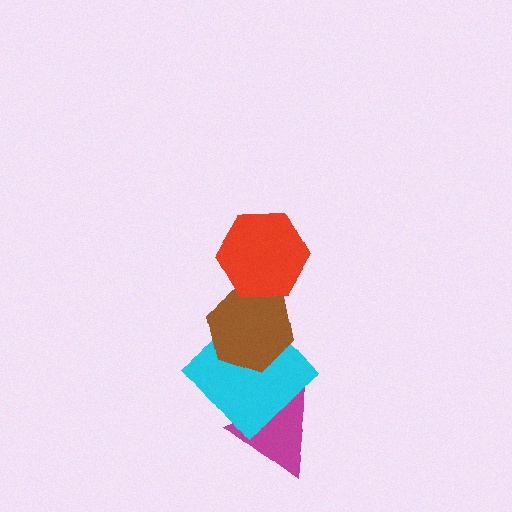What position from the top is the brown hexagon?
The brown hexagon is 2nd from the top.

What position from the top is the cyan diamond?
The cyan diamond is 3rd from the top.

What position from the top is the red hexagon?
The red hexagon is 1st from the top.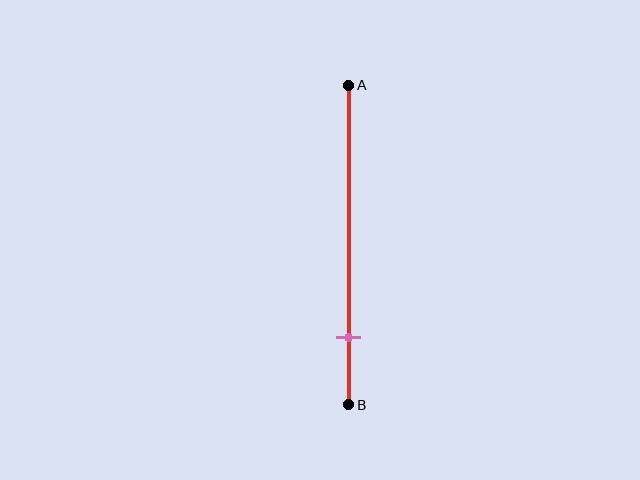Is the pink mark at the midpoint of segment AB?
No, the mark is at about 80% from A, not at the 50% midpoint.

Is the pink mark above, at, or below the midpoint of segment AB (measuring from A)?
The pink mark is below the midpoint of segment AB.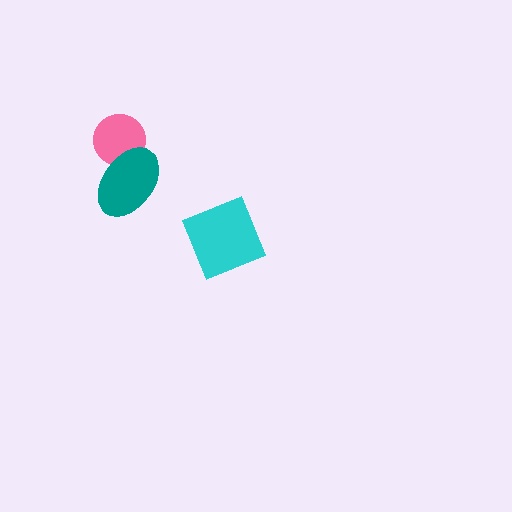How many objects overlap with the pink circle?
1 object overlaps with the pink circle.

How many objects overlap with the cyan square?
0 objects overlap with the cyan square.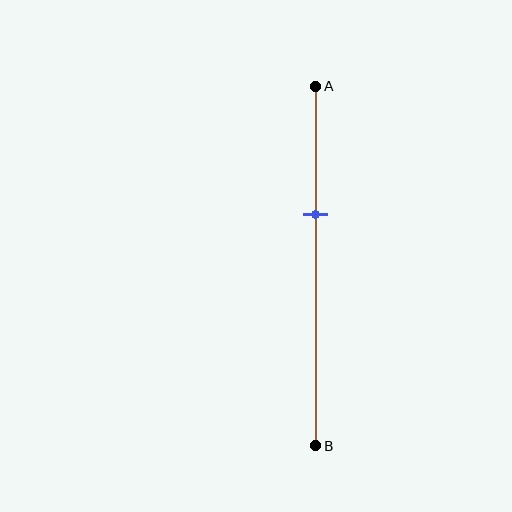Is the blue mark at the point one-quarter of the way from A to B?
No, the mark is at about 35% from A, not at the 25% one-quarter point.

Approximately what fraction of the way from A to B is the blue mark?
The blue mark is approximately 35% of the way from A to B.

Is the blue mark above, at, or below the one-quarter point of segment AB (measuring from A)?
The blue mark is below the one-quarter point of segment AB.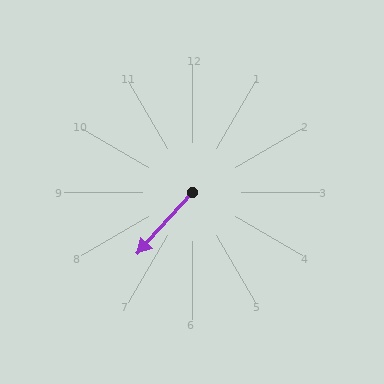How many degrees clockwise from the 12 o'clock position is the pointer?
Approximately 222 degrees.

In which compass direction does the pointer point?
Southwest.